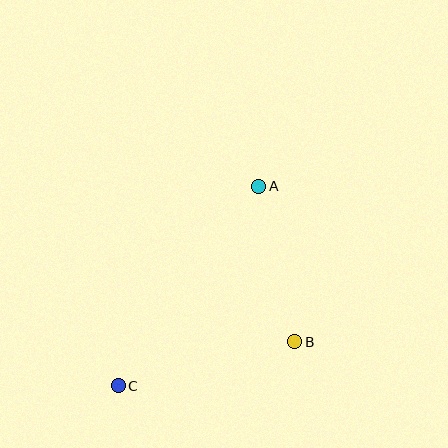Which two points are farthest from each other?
Points A and C are farthest from each other.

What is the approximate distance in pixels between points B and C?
The distance between B and C is approximately 182 pixels.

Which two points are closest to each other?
Points A and B are closest to each other.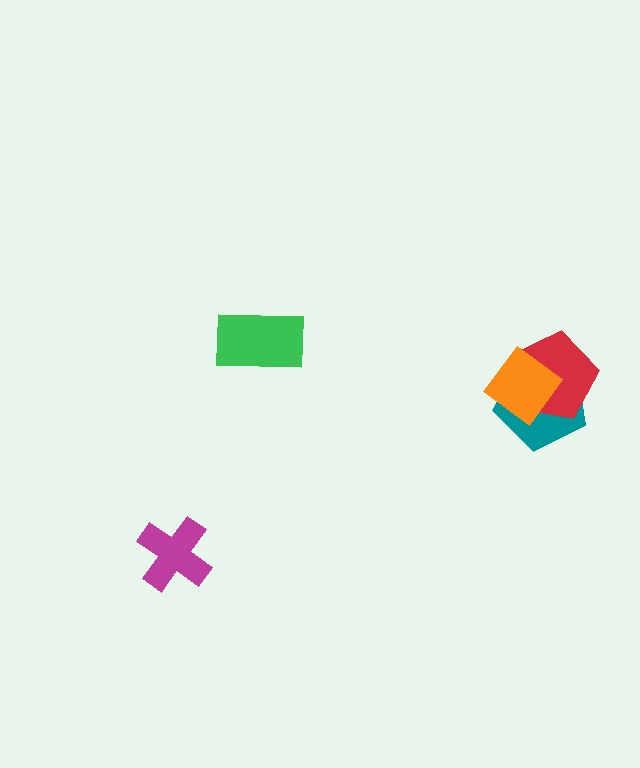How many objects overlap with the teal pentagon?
2 objects overlap with the teal pentagon.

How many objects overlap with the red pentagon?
2 objects overlap with the red pentagon.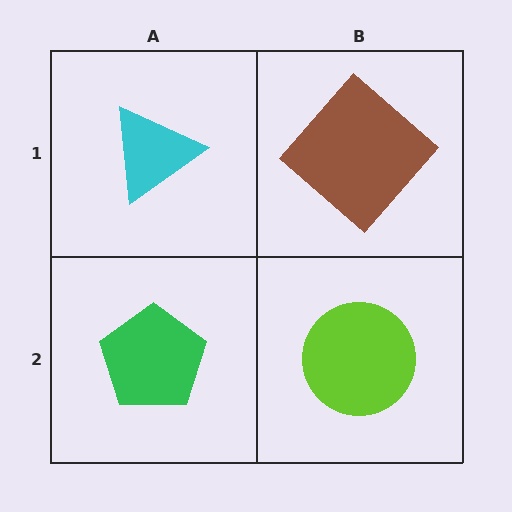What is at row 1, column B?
A brown diamond.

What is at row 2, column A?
A green pentagon.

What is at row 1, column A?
A cyan triangle.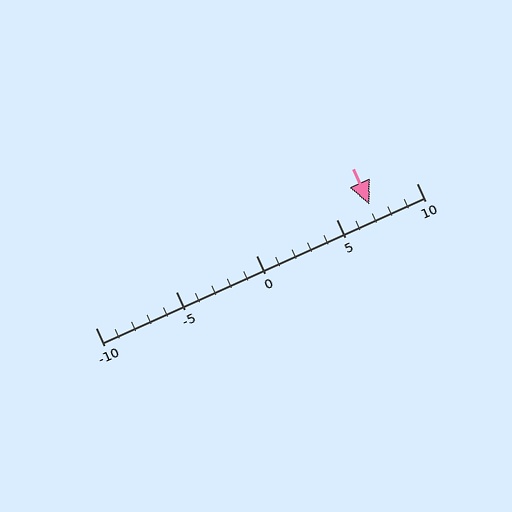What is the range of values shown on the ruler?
The ruler shows values from -10 to 10.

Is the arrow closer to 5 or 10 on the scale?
The arrow is closer to 5.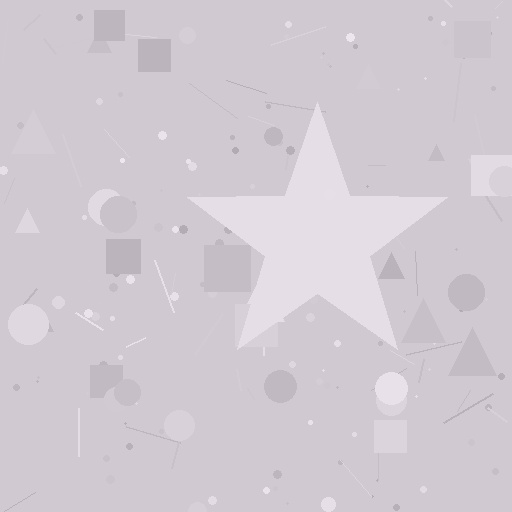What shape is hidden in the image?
A star is hidden in the image.